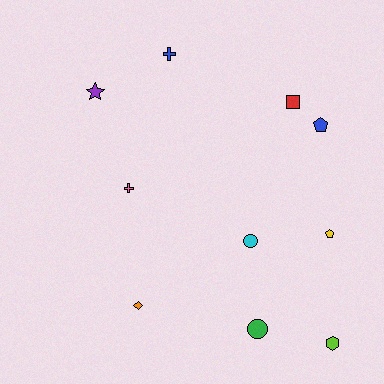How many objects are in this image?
There are 10 objects.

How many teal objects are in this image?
There are no teal objects.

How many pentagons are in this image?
There are 2 pentagons.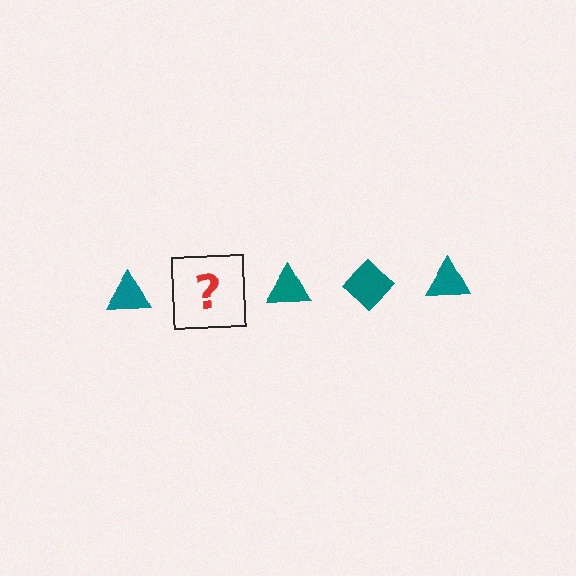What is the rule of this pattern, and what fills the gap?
The rule is that the pattern cycles through triangle, diamond shapes in teal. The gap should be filled with a teal diamond.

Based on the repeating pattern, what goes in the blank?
The blank should be a teal diamond.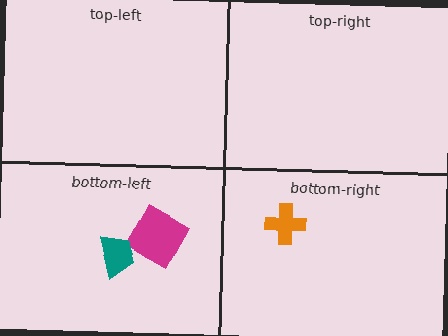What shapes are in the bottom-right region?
The orange cross.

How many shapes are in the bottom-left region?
2.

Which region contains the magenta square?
The bottom-left region.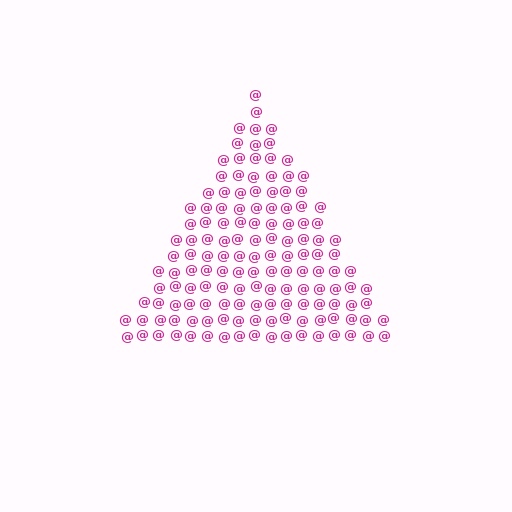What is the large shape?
The large shape is a triangle.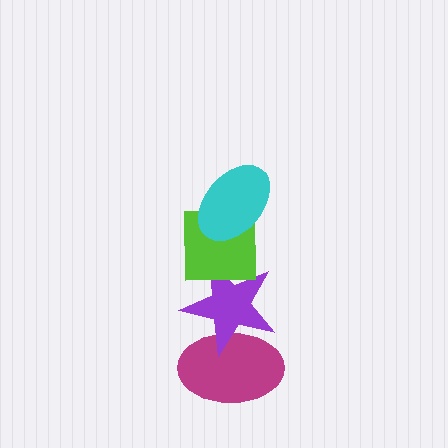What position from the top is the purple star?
The purple star is 3rd from the top.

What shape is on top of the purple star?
The lime square is on top of the purple star.